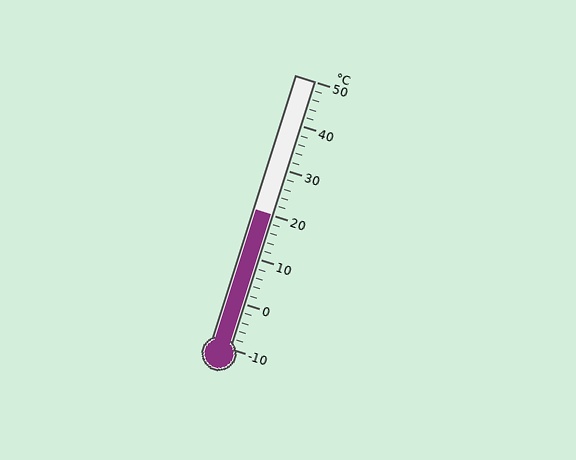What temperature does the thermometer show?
The thermometer shows approximately 20°C.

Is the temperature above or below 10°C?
The temperature is above 10°C.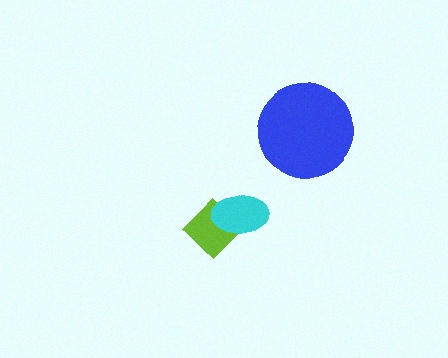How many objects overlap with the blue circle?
0 objects overlap with the blue circle.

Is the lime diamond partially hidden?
Yes, it is partially covered by another shape.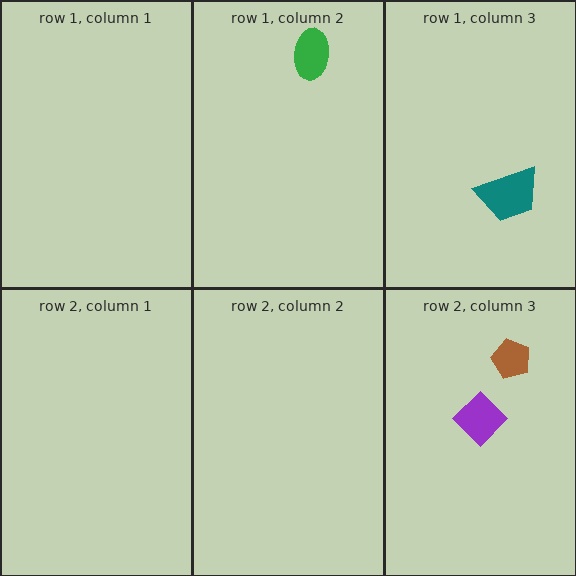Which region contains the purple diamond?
The row 2, column 3 region.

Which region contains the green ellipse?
The row 1, column 2 region.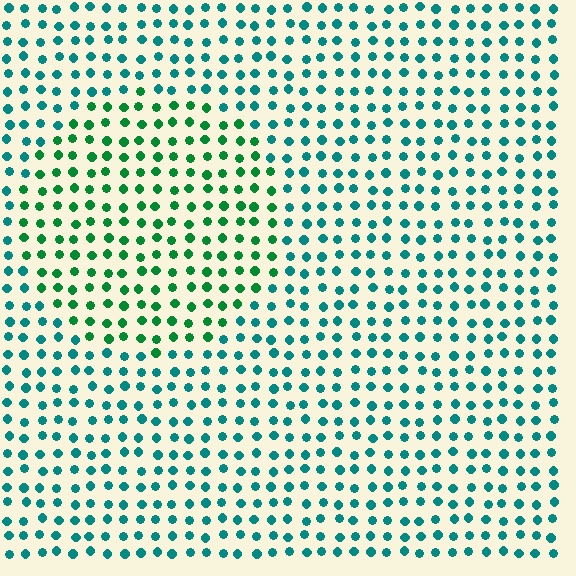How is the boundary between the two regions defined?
The boundary is defined purely by a slight shift in hue (about 37 degrees). Spacing, size, and orientation are identical on both sides.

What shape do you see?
I see a circle.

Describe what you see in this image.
The image is filled with small teal elements in a uniform arrangement. A circle-shaped region is visible where the elements are tinted to a slightly different hue, forming a subtle color boundary.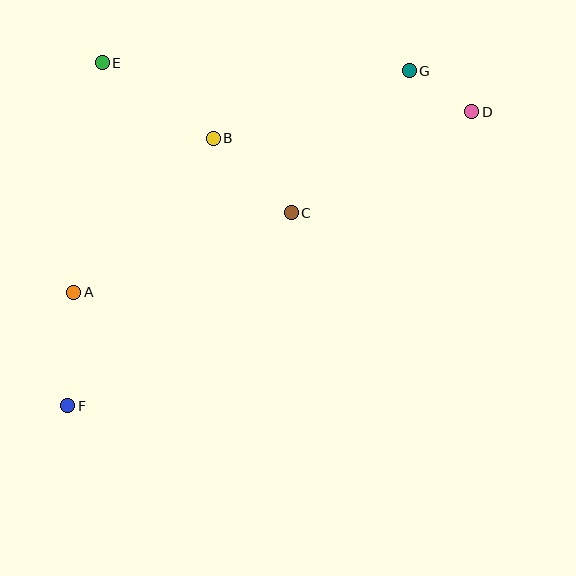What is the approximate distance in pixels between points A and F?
The distance between A and F is approximately 114 pixels.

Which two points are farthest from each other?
Points D and F are farthest from each other.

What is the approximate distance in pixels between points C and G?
The distance between C and G is approximately 185 pixels.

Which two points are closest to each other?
Points D and G are closest to each other.